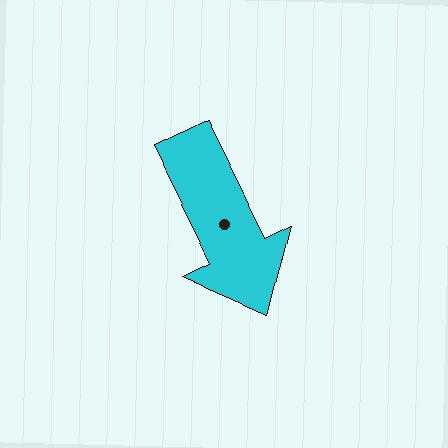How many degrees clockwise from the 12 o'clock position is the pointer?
Approximately 154 degrees.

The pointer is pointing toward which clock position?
Roughly 5 o'clock.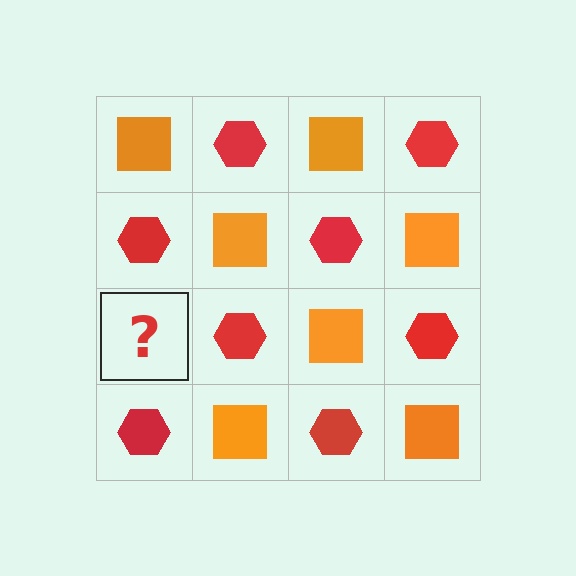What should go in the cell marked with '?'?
The missing cell should contain an orange square.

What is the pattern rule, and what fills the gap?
The rule is that it alternates orange square and red hexagon in a checkerboard pattern. The gap should be filled with an orange square.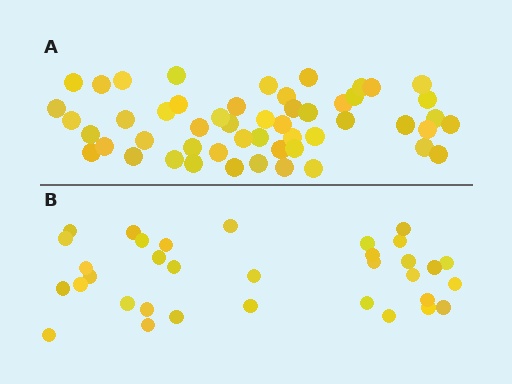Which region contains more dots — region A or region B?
Region A (the top region) has more dots.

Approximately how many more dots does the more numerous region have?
Region A has approximately 20 more dots than region B.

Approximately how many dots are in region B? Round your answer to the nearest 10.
About 30 dots. (The exact count is 34, which rounds to 30.)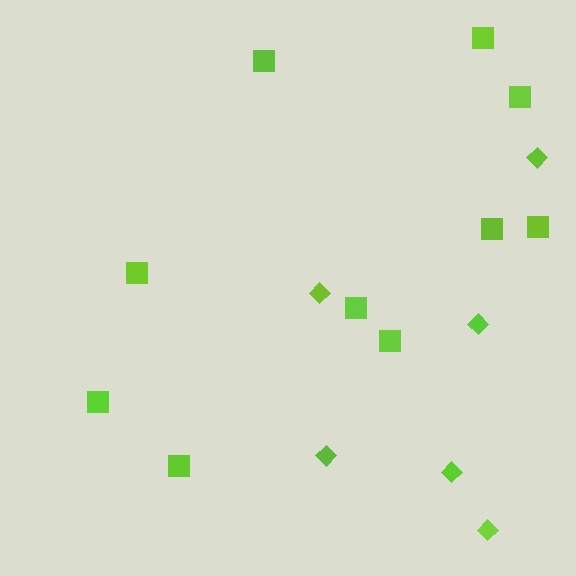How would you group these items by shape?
There are 2 groups: one group of squares (10) and one group of diamonds (6).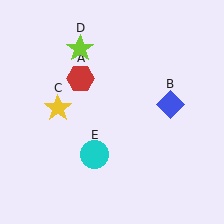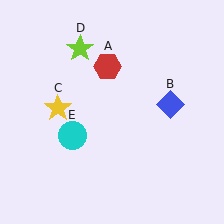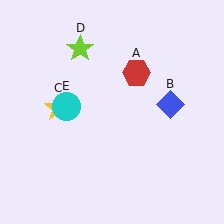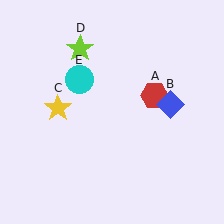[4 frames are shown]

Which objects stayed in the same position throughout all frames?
Blue diamond (object B) and yellow star (object C) and lime star (object D) remained stationary.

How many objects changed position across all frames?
2 objects changed position: red hexagon (object A), cyan circle (object E).